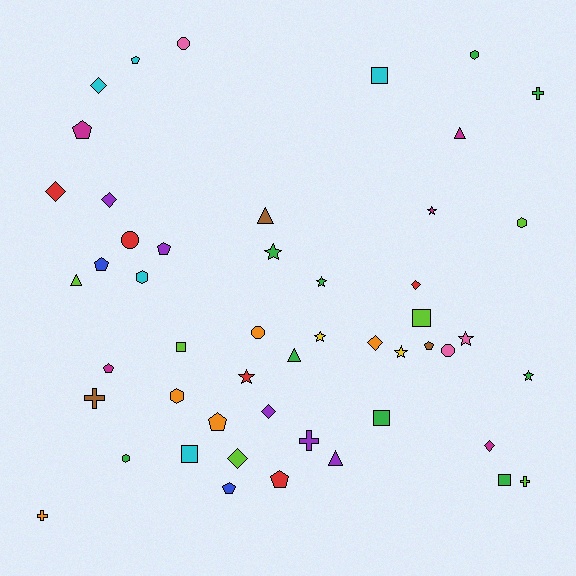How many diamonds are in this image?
There are 8 diamonds.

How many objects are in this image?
There are 50 objects.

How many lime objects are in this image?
There are 6 lime objects.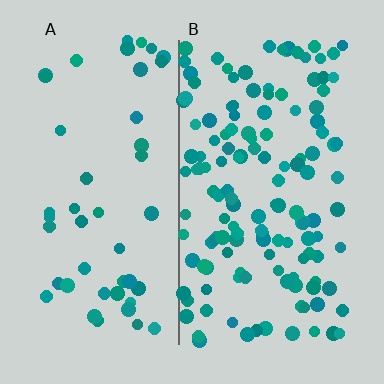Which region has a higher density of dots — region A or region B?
B (the right).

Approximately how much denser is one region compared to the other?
Approximately 2.9× — region B over region A.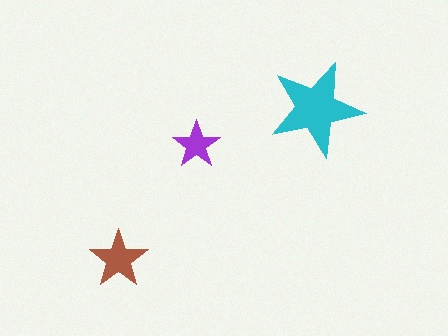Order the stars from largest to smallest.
the cyan one, the brown one, the purple one.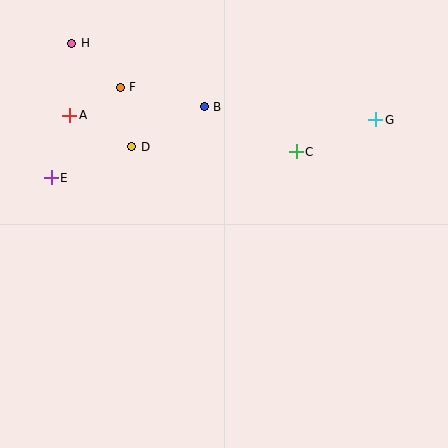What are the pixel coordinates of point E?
Point E is at (51, 178).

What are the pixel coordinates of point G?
Point G is at (376, 120).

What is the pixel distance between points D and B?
The distance between D and B is 82 pixels.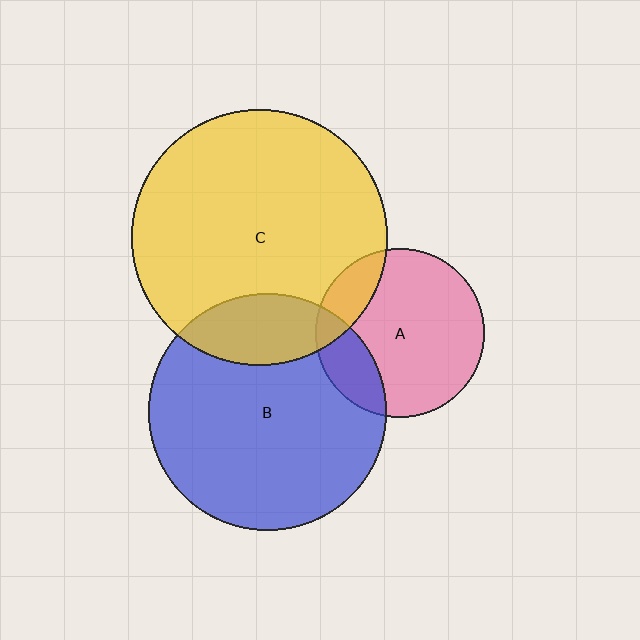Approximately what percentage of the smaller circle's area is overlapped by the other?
Approximately 20%.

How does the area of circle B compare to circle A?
Approximately 2.0 times.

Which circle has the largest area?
Circle C (yellow).